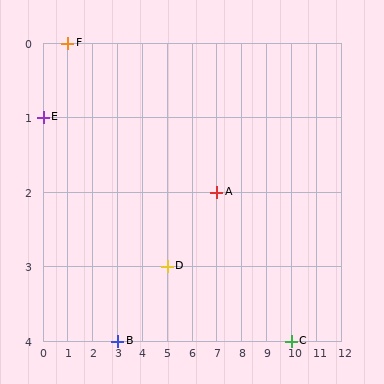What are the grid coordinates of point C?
Point C is at grid coordinates (10, 4).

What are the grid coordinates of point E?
Point E is at grid coordinates (0, 1).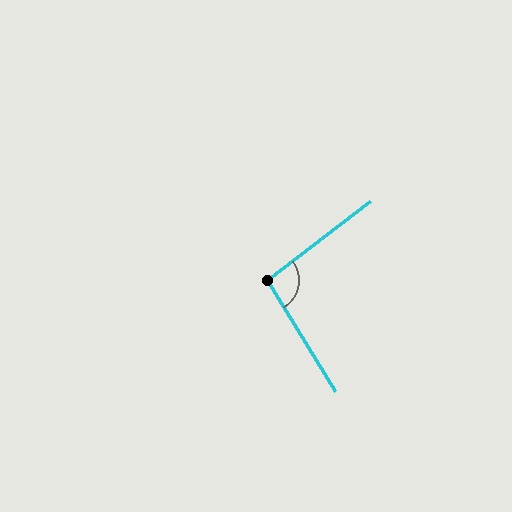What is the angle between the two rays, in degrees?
Approximately 96 degrees.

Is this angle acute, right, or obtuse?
It is obtuse.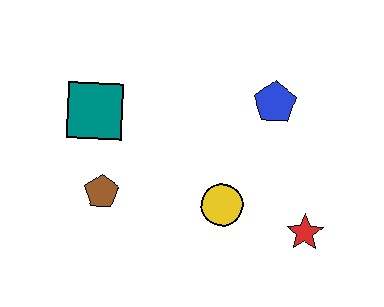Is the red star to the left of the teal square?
No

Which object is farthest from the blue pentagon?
The brown pentagon is farthest from the blue pentagon.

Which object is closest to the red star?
The yellow circle is closest to the red star.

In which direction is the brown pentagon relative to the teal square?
The brown pentagon is below the teal square.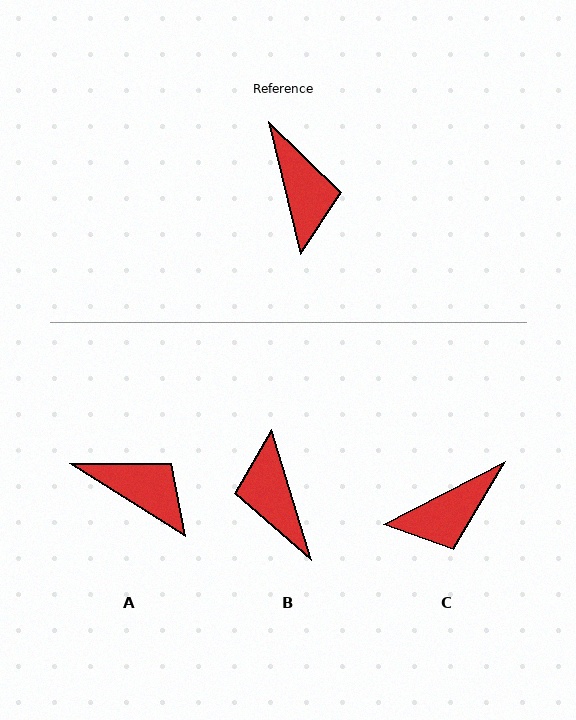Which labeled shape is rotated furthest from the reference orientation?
B, about 176 degrees away.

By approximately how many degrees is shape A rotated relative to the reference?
Approximately 44 degrees counter-clockwise.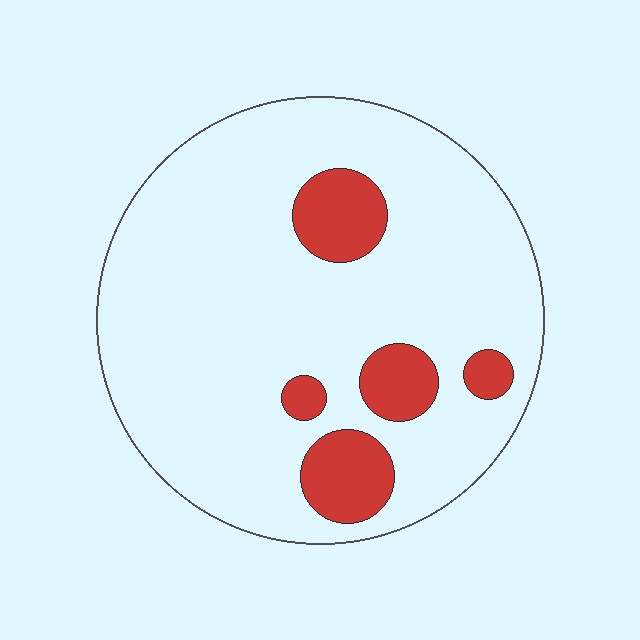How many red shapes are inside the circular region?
5.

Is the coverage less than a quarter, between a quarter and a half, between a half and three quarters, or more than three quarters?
Less than a quarter.